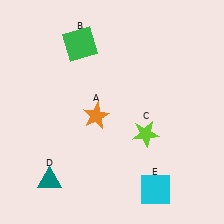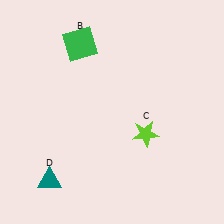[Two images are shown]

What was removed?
The orange star (A), the cyan square (E) were removed in Image 2.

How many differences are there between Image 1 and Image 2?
There are 2 differences between the two images.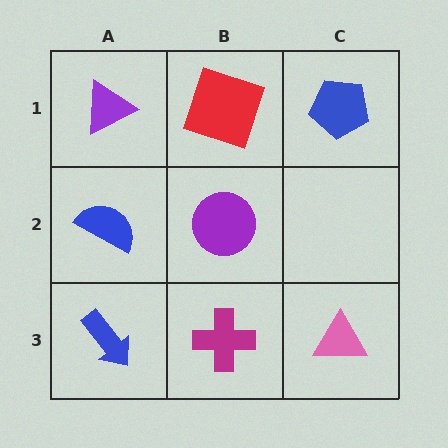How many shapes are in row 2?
2 shapes.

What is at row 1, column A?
A purple triangle.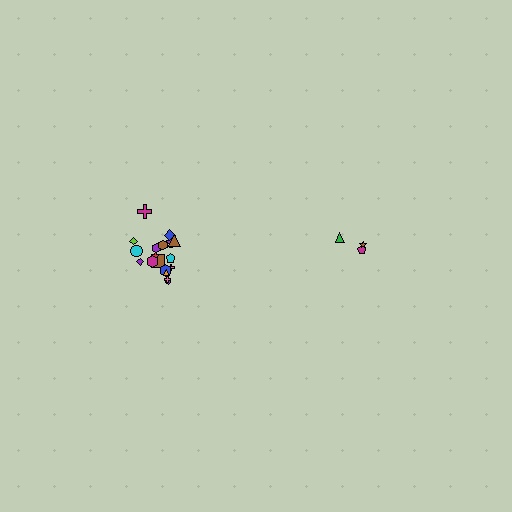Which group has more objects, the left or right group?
The left group.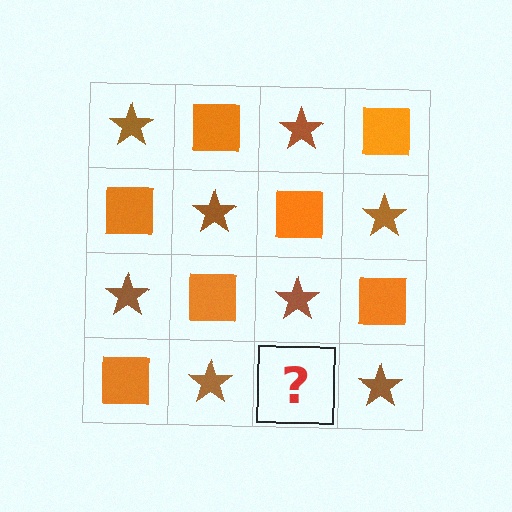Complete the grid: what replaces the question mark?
The question mark should be replaced with an orange square.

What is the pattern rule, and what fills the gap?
The rule is that it alternates brown star and orange square in a checkerboard pattern. The gap should be filled with an orange square.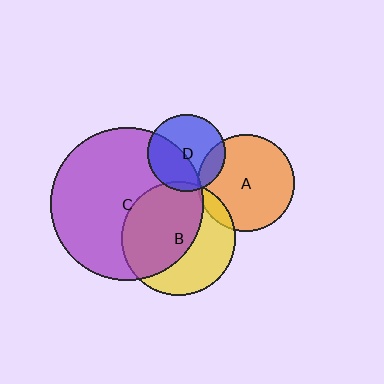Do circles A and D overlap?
Yes.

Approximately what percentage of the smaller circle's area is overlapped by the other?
Approximately 15%.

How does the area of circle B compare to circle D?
Approximately 2.1 times.